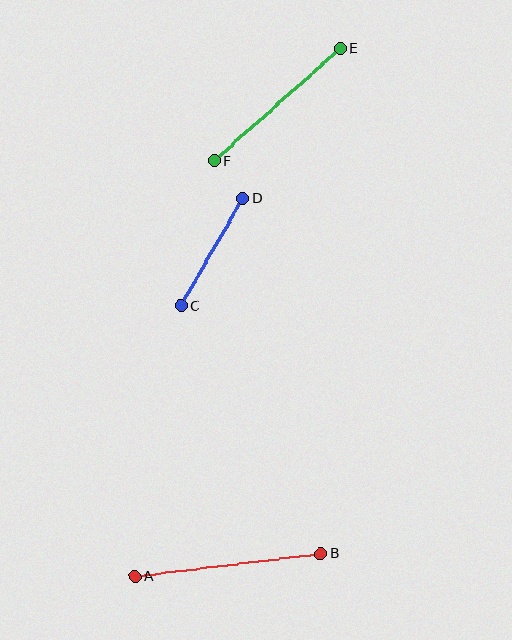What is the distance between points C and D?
The distance is approximately 124 pixels.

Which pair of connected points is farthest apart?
Points A and B are farthest apart.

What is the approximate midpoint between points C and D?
The midpoint is at approximately (212, 252) pixels.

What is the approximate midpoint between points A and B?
The midpoint is at approximately (228, 565) pixels.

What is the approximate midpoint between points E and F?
The midpoint is at approximately (277, 104) pixels.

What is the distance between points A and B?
The distance is approximately 187 pixels.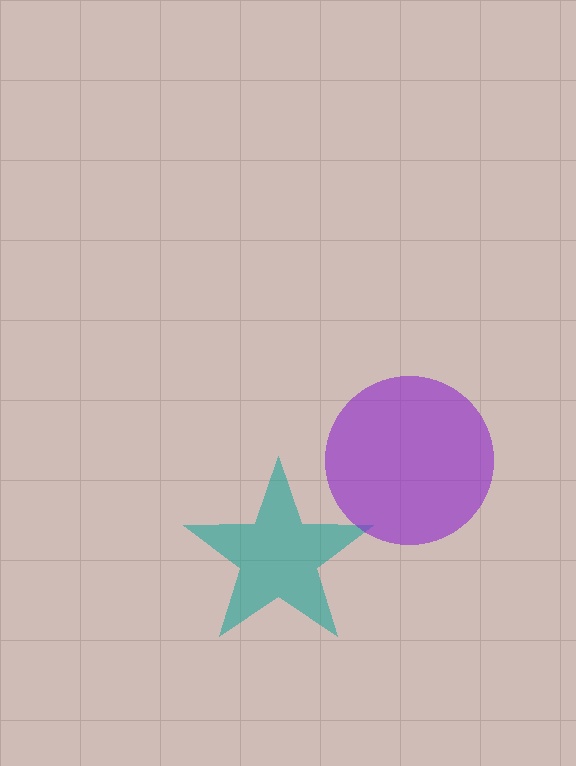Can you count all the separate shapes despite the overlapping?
Yes, there are 2 separate shapes.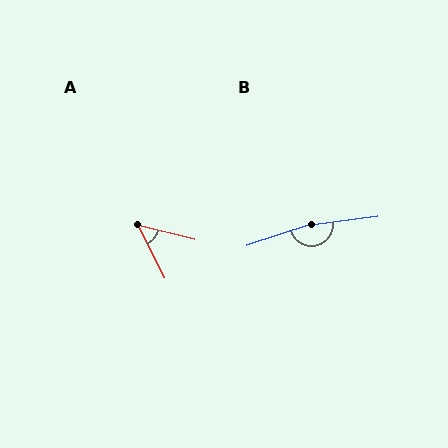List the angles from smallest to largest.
A (50°), B (169°).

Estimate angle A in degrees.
Approximately 50 degrees.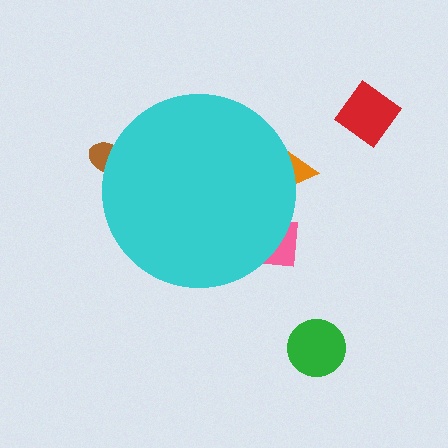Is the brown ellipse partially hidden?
Yes, the brown ellipse is partially hidden behind the cyan circle.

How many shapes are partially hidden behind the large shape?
3 shapes are partially hidden.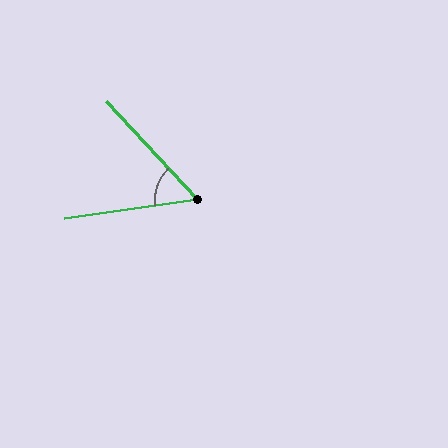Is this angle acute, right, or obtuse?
It is acute.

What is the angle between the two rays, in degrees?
Approximately 55 degrees.